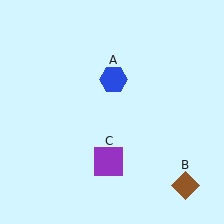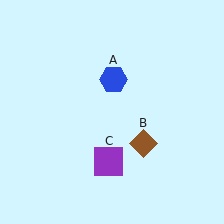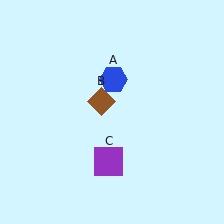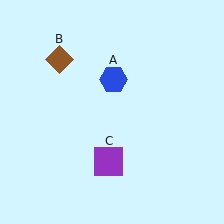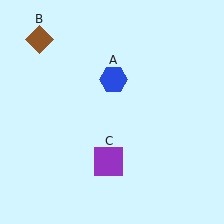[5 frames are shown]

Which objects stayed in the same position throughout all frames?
Blue hexagon (object A) and purple square (object C) remained stationary.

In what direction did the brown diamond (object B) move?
The brown diamond (object B) moved up and to the left.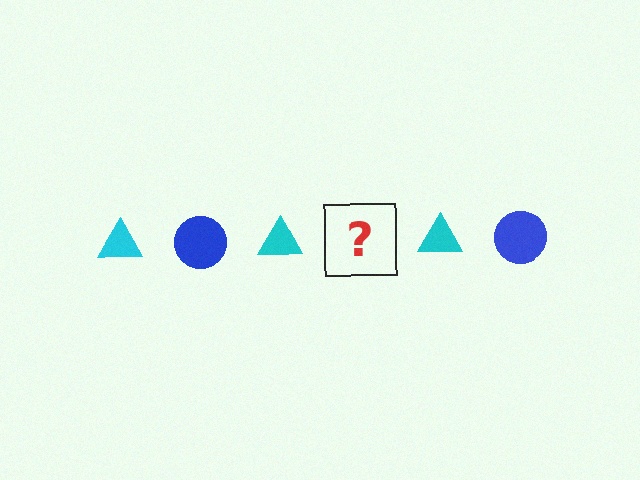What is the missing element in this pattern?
The missing element is a blue circle.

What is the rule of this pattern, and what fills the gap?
The rule is that the pattern alternates between cyan triangle and blue circle. The gap should be filled with a blue circle.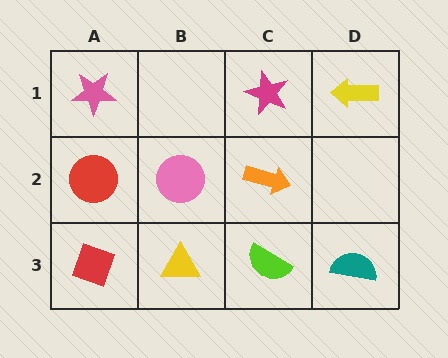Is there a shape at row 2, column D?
No, that cell is empty.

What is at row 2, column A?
A red circle.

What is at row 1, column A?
A pink star.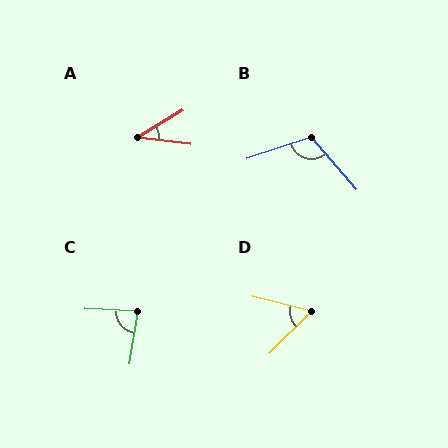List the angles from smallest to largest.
A (39°), D (58°), C (83°), B (113°).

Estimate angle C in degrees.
Approximately 83 degrees.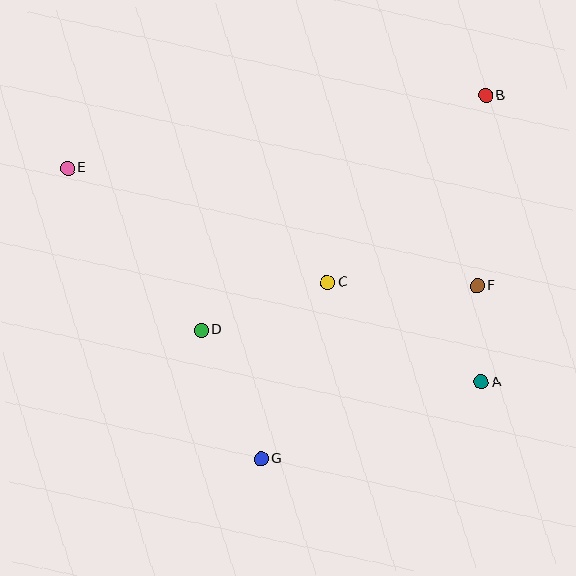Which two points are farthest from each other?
Points A and E are farthest from each other.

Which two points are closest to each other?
Points A and F are closest to each other.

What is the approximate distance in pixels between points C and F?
The distance between C and F is approximately 150 pixels.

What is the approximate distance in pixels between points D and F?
The distance between D and F is approximately 279 pixels.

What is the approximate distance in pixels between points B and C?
The distance between B and C is approximately 245 pixels.